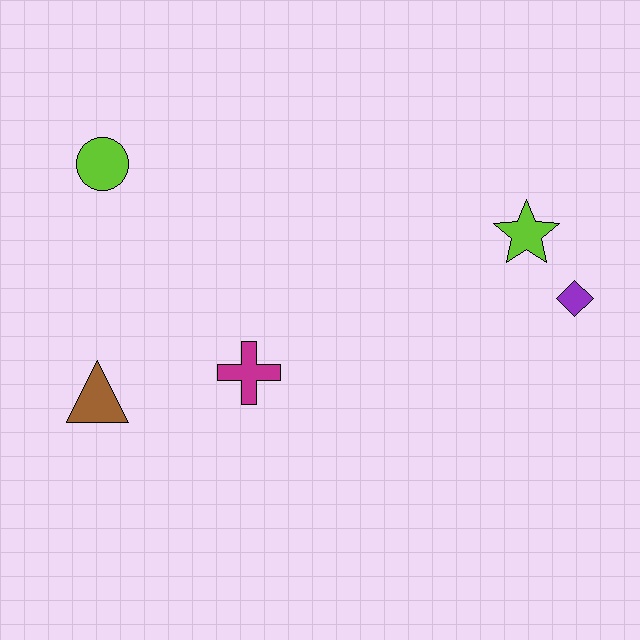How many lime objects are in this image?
There are 2 lime objects.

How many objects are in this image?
There are 5 objects.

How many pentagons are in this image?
There are no pentagons.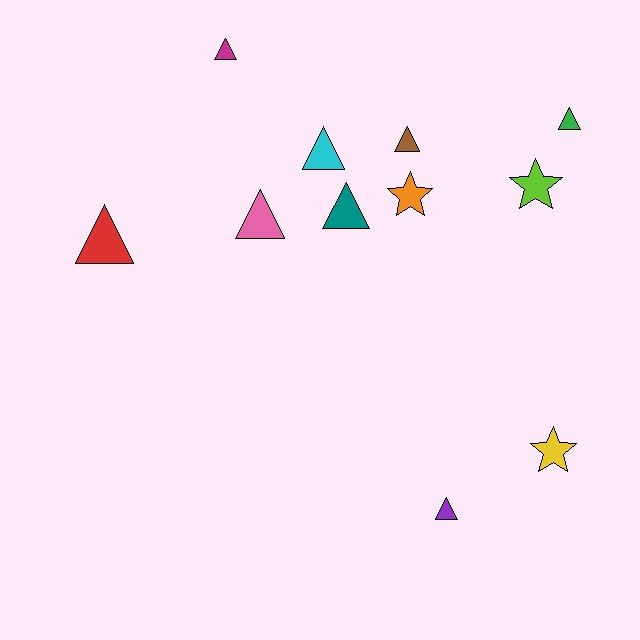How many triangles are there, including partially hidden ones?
There are 8 triangles.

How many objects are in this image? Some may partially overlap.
There are 11 objects.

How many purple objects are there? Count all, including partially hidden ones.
There is 1 purple object.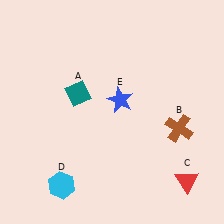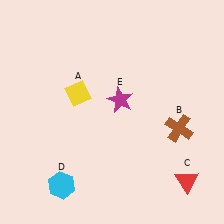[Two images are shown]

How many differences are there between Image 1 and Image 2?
There are 2 differences between the two images.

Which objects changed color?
A changed from teal to yellow. E changed from blue to magenta.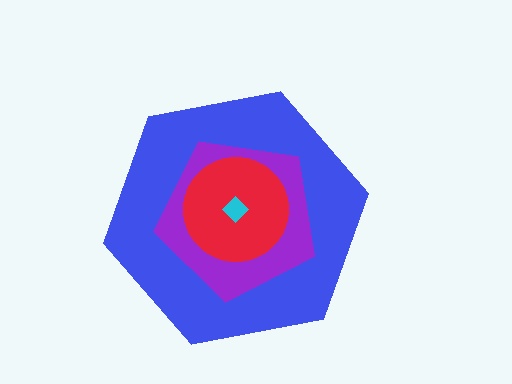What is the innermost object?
The cyan diamond.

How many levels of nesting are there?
4.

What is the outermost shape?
The blue hexagon.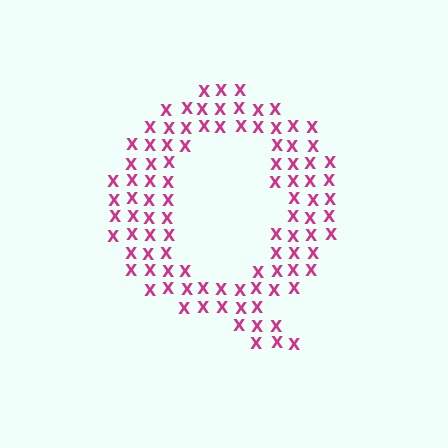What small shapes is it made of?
It is made of small letter X's.